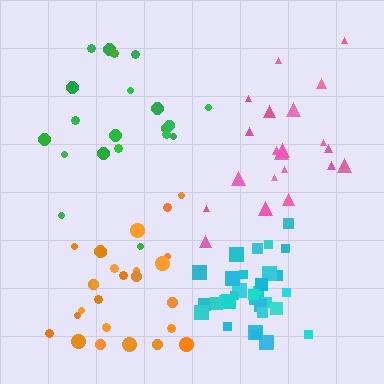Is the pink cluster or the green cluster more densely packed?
Pink.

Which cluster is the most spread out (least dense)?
Green.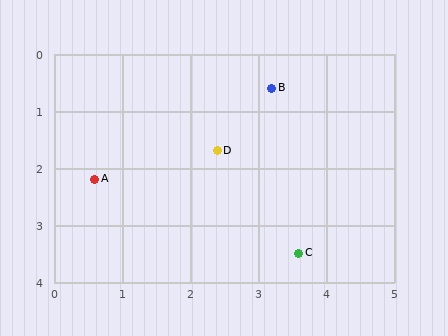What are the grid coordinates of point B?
Point B is at approximately (3.2, 0.6).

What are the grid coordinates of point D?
Point D is at approximately (2.4, 1.7).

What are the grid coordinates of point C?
Point C is at approximately (3.6, 3.5).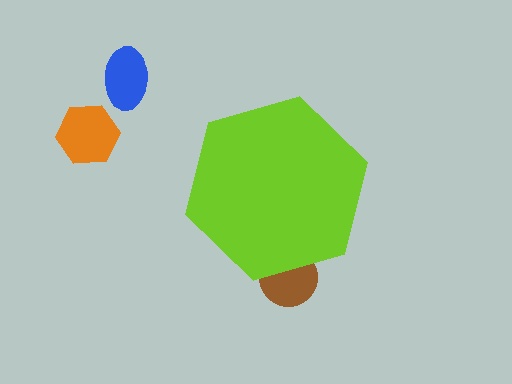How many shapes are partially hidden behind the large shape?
1 shape is partially hidden.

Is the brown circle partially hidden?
Yes, the brown circle is partially hidden behind the lime hexagon.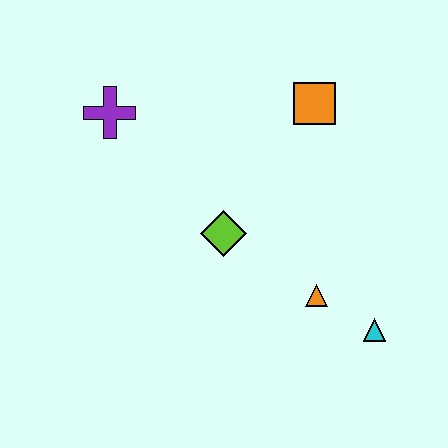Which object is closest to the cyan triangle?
The orange triangle is closest to the cyan triangle.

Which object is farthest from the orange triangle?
The purple cross is farthest from the orange triangle.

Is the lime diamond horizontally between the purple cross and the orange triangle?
Yes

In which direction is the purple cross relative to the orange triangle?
The purple cross is to the left of the orange triangle.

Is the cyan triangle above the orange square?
No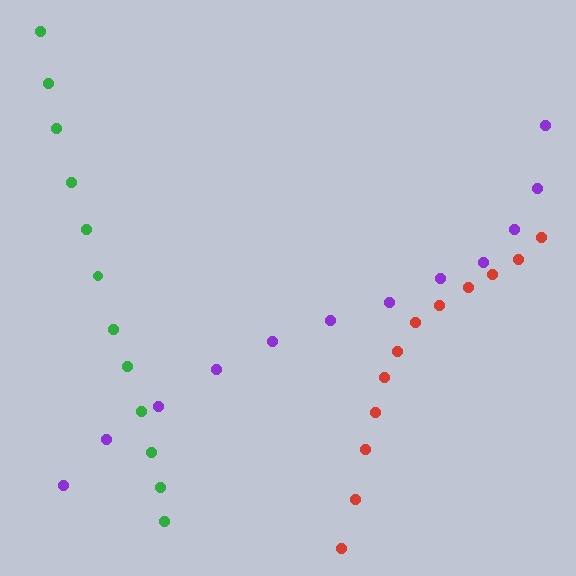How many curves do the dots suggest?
There are 3 distinct paths.